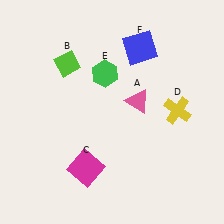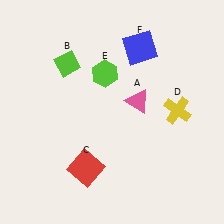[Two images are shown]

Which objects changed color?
C changed from magenta to red. E changed from green to lime.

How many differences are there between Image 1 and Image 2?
There are 2 differences between the two images.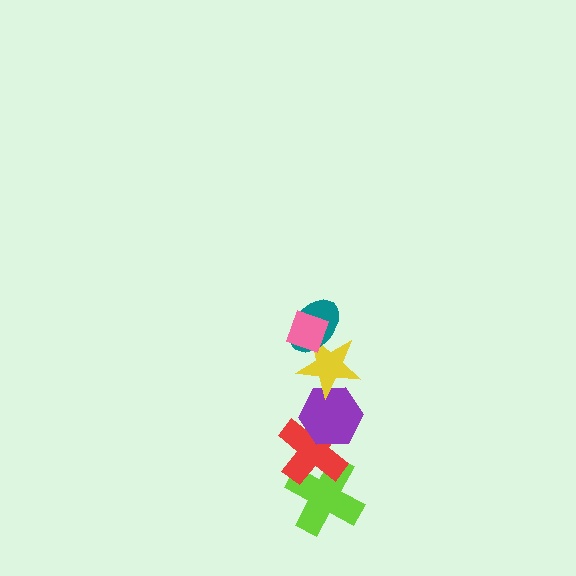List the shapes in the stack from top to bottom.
From top to bottom: the pink diamond, the teal ellipse, the yellow star, the purple hexagon, the red cross, the lime cross.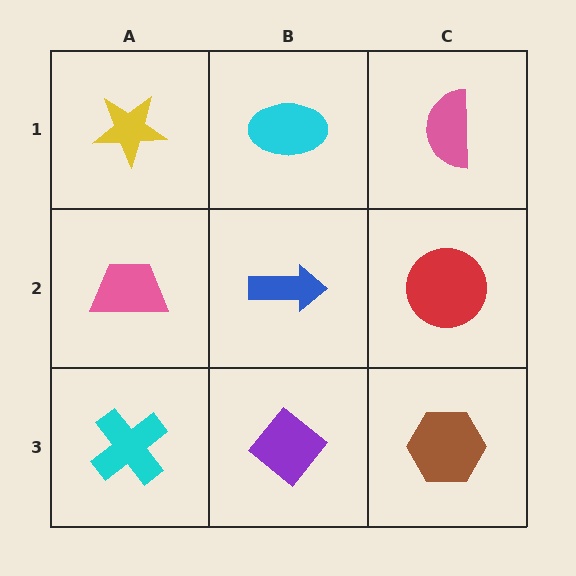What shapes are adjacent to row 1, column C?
A red circle (row 2, column C), a cyan ellipse (row 1, column B).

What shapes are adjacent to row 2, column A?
A yellow star (row 1, column A), a cyan cross (row 3, column A), a blue arrow (row 2, column B).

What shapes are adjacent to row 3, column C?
A red circle (row 2, column C), a purple diamond (row 3, column B).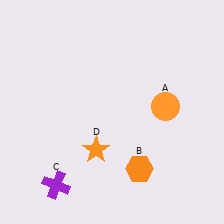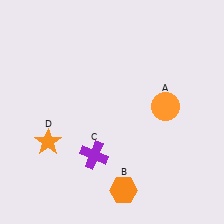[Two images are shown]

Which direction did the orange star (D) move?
The orange star (D) moved left.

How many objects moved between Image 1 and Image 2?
3 objects moved between the two images.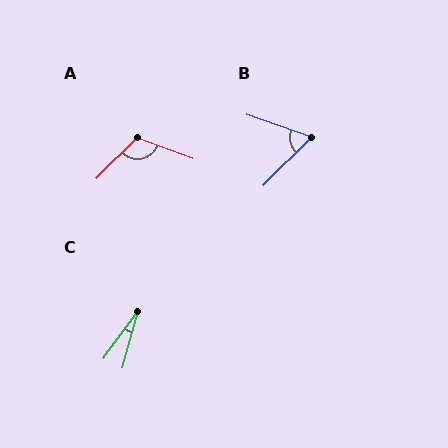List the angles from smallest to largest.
C (20°), B (64°), A (115°).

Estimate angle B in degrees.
Approximately 64 degrees.